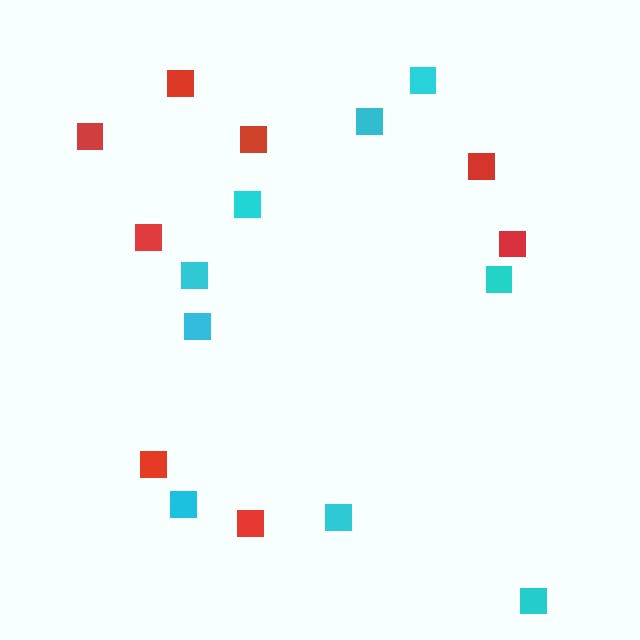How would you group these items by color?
There are 2 groups: one group of red squares (8) and one group of cyan squares (9).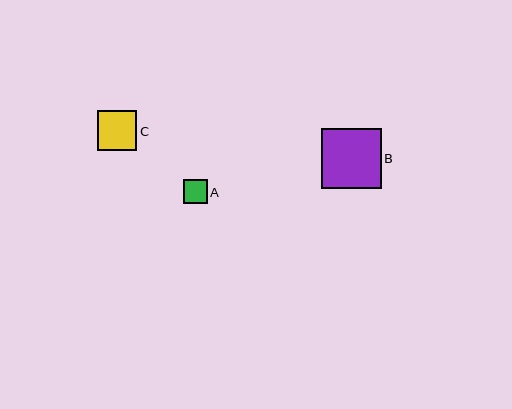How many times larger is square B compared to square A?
Square B is approximately 2.5 times the size of square A.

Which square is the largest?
Square B is the largest with a size of approximately 59 pixels.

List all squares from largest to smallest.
From largest to smallest: B, C, A.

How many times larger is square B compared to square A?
Square B is approximately 2.5 times the size of square A.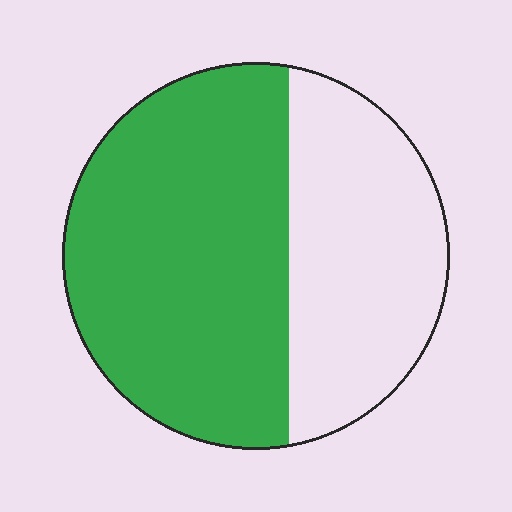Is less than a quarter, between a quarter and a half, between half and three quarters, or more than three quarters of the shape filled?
Between half and three quarters.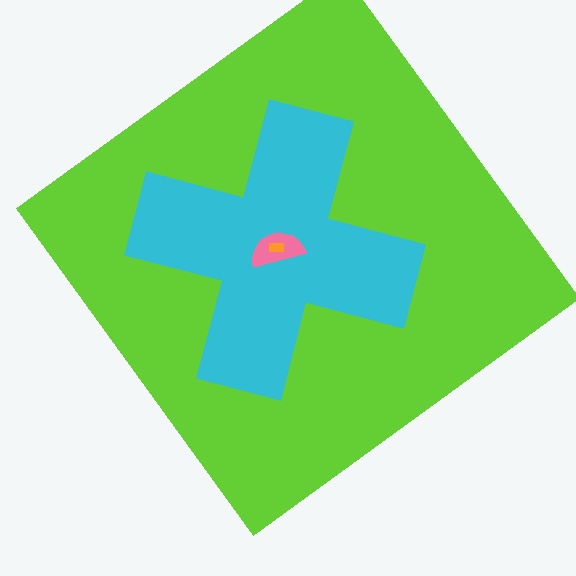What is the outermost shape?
The lime diamond.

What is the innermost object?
The orange rectangle.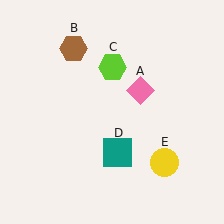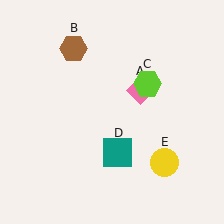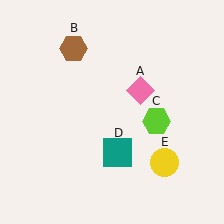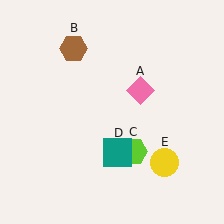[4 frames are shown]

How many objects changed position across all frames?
1 object changed position: lime hexagon (object C).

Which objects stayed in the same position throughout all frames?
Pink diamond (object A) and brown hexagon (object B) and teal square (object D) and yellow circle (object E) remained stationary.